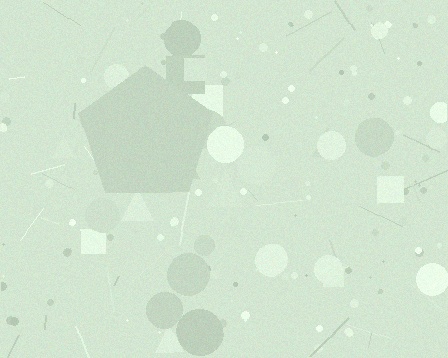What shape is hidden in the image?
A pentagon is hidden in the image.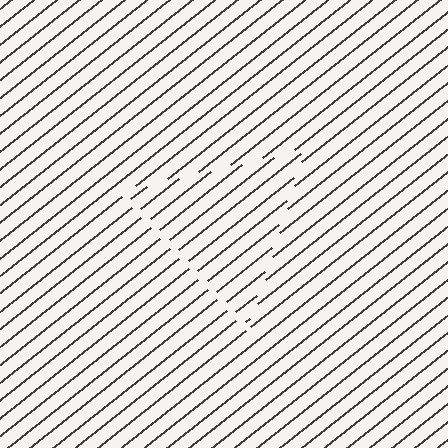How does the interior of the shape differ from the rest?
The interior of the shape contains the same grating, shifted by half a period — the contour is defined by the phase discontinuity where line-ends from the inner and outer gratings abut.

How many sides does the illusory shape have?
3 sides — the line-ends trace a triangle.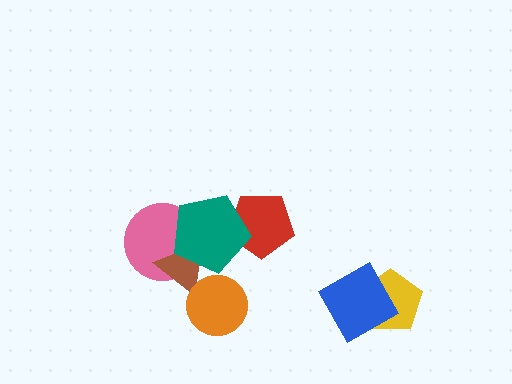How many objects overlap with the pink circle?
2 objects overlap with the pink circle.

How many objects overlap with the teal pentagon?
3 objects overlap with the teal pentagon.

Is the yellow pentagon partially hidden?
Yes, it is partially covered by another shape.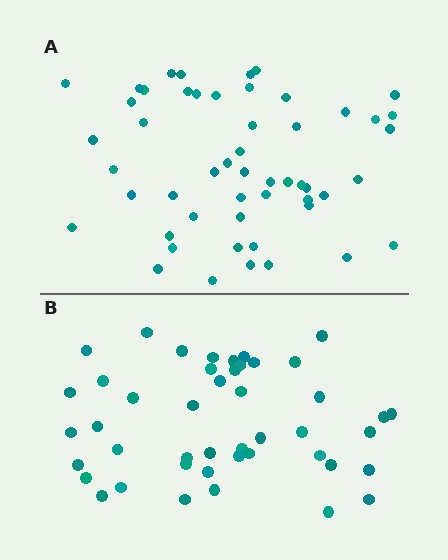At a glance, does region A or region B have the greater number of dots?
Region A (the top region) has more dots.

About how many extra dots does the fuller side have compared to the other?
Region A has roughly 8 or so more dots than region B.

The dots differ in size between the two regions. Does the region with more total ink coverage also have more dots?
No. Region B has more total ink coverage because its dots are larger, but region A actually contains more individual dots. Total area can be misleading — the number of items is what matters here.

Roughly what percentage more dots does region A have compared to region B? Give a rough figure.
About 15% more.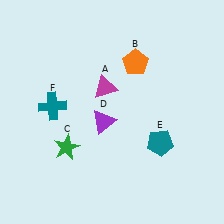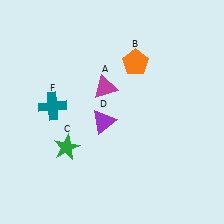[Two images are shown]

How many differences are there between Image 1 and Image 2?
There is 1 difference between the two images.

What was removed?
The teal pentagon (E) was removed in Image 2.